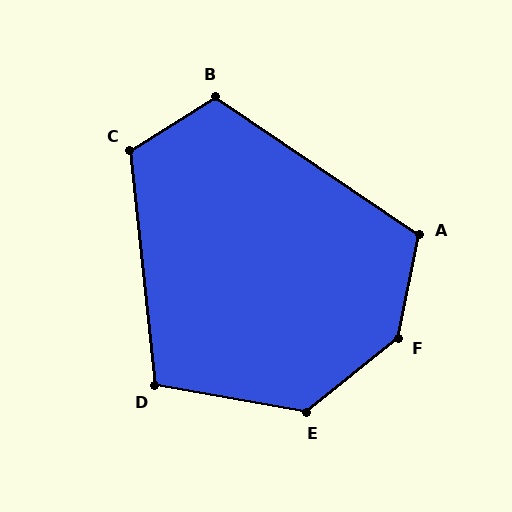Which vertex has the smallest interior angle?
D, at approximately 106 degrees.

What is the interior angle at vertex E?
Approximately 131 degrees (obtuse).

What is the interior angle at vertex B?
Approximately 114 degrees (obtuse).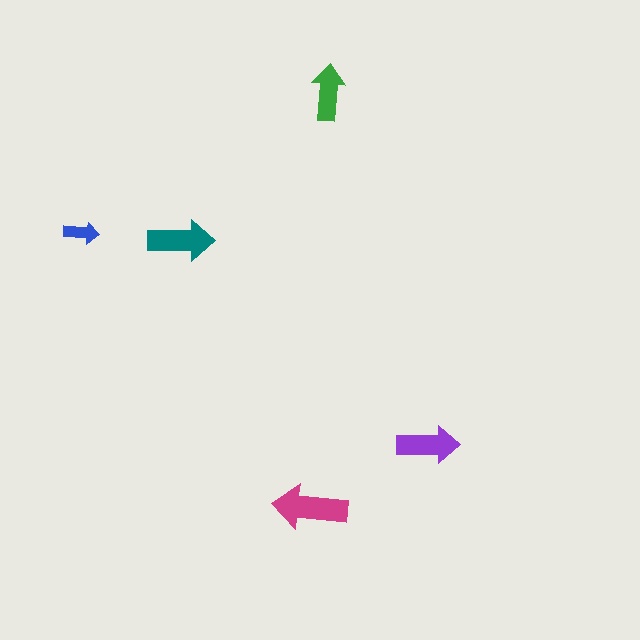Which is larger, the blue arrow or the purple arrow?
The purple one.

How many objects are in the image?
There are 5 objects in the image.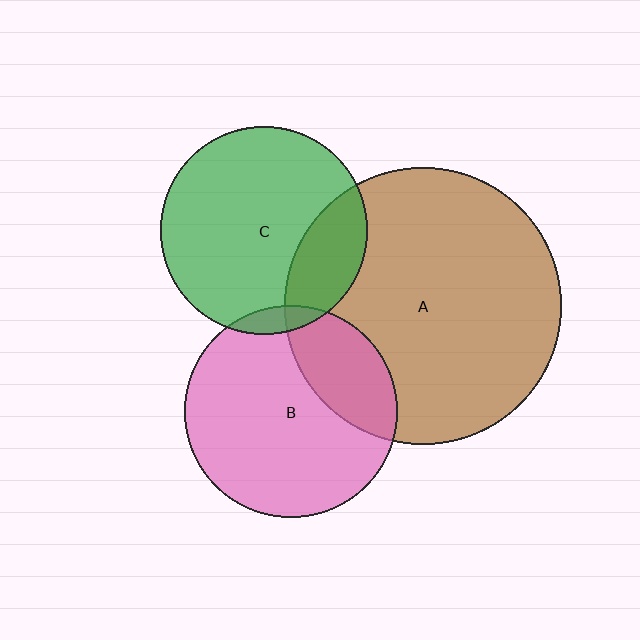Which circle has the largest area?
Circle A (brown).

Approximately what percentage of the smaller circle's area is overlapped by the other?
Approximately 5%.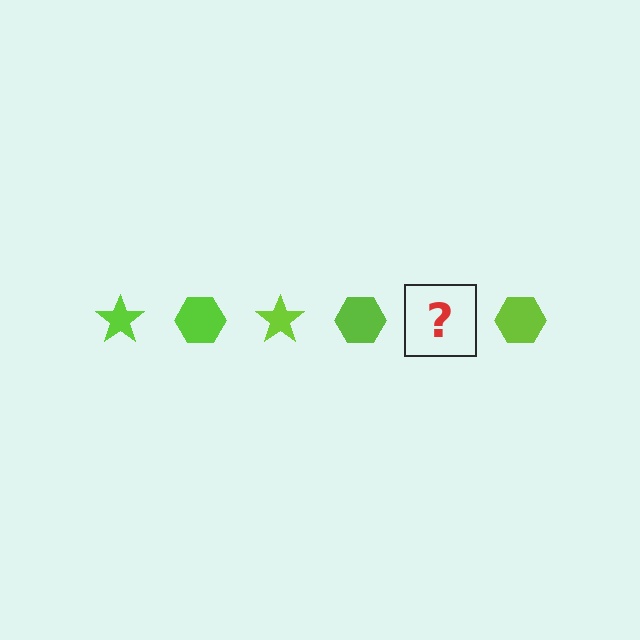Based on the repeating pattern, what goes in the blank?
The blank should be a lime star.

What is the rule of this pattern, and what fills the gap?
The rule is that the pattern cycles through star, hexagon shapes in lime. The gap should be filled with a lime star.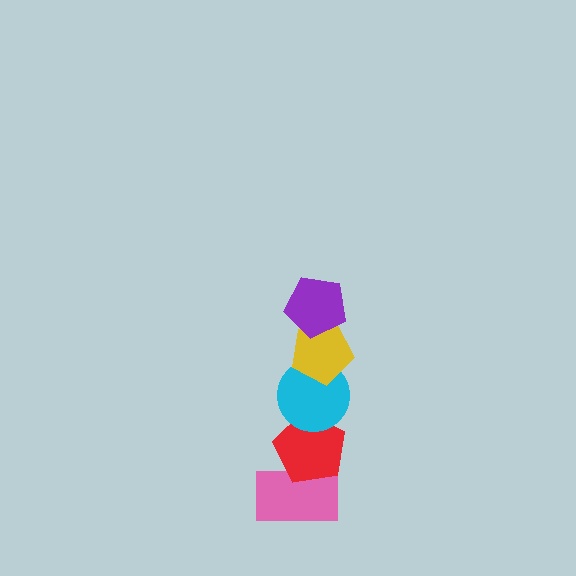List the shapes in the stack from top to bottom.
From top to bottom: the purple pentagon, the yellow pentagon, the cyan circle, the red pentagon, the pink rectangle.